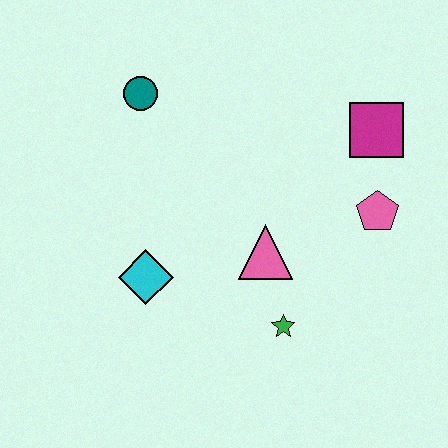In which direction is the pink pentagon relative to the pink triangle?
The pink pentagon is to the right of the pink triangle.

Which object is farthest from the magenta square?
The cyan diamond is farthest from the magenta square.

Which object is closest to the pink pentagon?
The magenta square is closest to the pink pentagon.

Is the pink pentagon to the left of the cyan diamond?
No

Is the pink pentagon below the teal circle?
Yes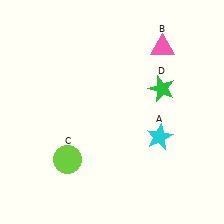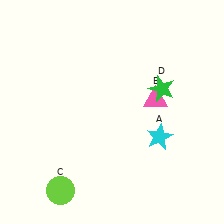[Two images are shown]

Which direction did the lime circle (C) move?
The lime circle (C) moved down.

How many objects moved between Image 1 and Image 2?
2 objects moved between the two images.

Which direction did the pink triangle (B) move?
The pink triangle (B) moved down.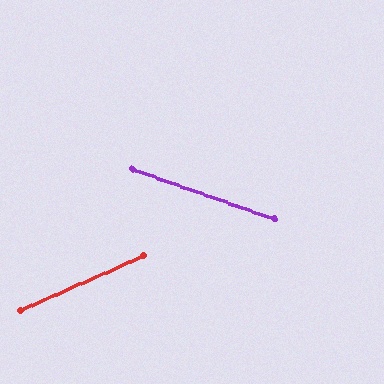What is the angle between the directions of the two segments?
Approximately 44 degrees.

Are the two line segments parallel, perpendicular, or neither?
Neither parallel nor perpendicular — they differ by about 44°.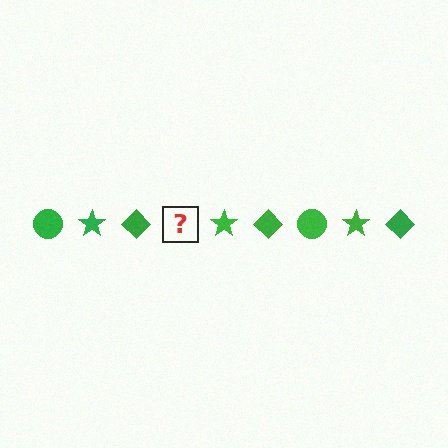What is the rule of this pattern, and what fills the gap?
The rule is that the pattern cycles through circle, star, diamond shapes in green. The gap should be filled with a green circle.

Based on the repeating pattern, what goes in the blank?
The blank should be a green circle.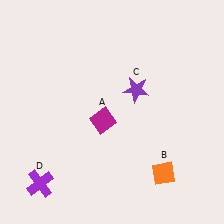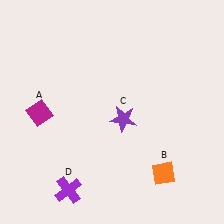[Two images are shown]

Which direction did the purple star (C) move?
The purple star (C) moved down.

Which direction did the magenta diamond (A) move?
The magenta diamond (A) moved left.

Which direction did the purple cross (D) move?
The purple cross (D) moved right.